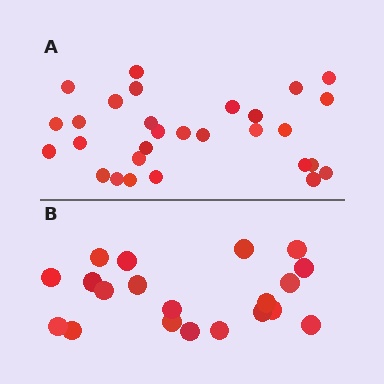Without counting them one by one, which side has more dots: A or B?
Region A (the top region) has more dots.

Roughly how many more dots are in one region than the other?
Region A has roughly 8 or so more dots than region B.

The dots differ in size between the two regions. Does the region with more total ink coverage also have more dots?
No. Region B has more total ink coverage because its dots are larger, but region A actually contains more individual dots. Total area can be misleading — the number of items is what matters here.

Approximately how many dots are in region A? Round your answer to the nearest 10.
About 30 dots. (The exact count is 29, which rounds to 30.)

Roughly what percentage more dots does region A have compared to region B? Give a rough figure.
About 45% more.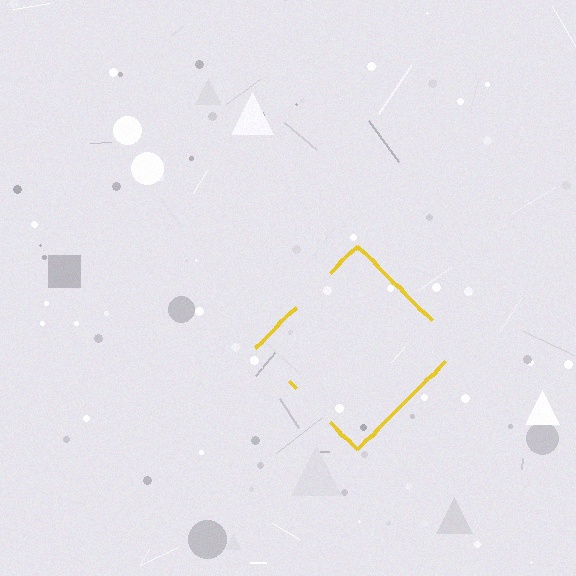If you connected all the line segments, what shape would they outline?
They would outline a diamond.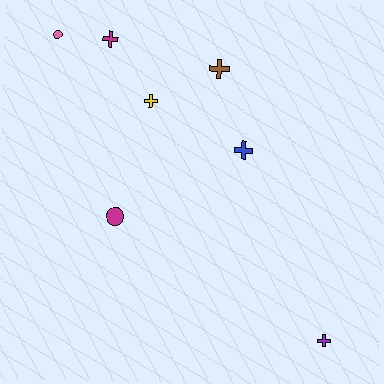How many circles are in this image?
There are 2 circles.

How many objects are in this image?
There are 7 objects.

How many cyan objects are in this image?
There are no cyan objects.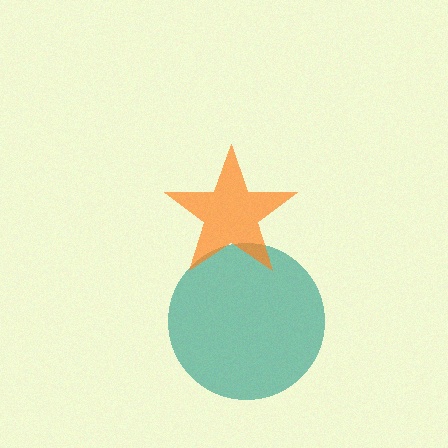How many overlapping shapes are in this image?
There are 2 overlapping shapes in the image.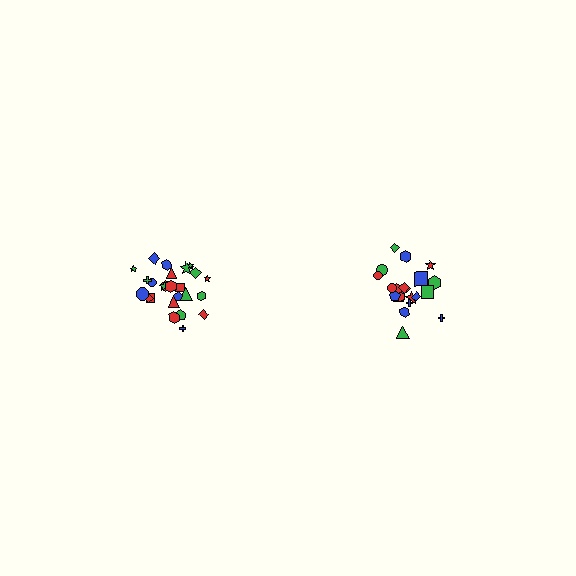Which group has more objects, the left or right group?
The left group.